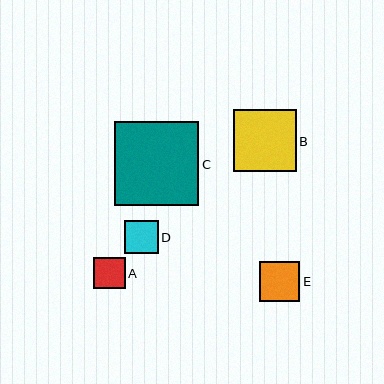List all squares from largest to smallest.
From largest to smallest: C, B, E, D, A.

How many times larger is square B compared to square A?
Square B is approximately 2.0 times the size of square A.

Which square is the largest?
Square C is the largest with a size of approximately 84 pixels.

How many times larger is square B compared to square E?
Square B is approximately 1.6 times the size of square E.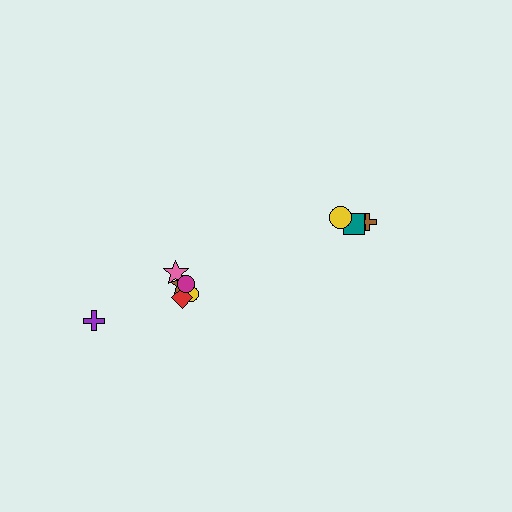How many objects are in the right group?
There are 3 objects.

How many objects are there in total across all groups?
There are 9 objects.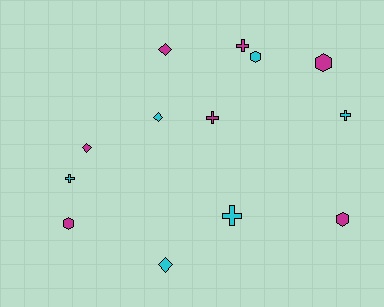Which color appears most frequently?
Magenta, with 7 objects.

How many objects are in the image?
There are 13 objects.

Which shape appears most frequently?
Cross, with 5 objects.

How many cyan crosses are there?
There are 3 cyan crosses.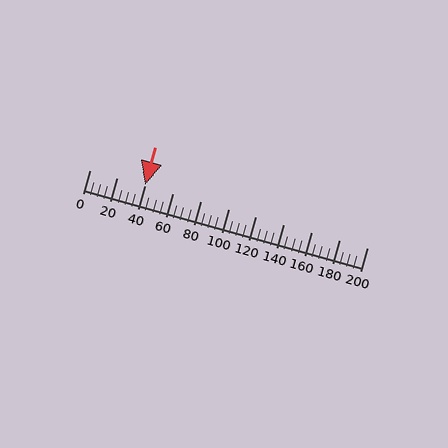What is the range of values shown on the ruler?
The ruler shows values from 0 to 200.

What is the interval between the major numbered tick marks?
The major tick marks are spaced 20 units apart.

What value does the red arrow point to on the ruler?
The red arrow points to approximately 40.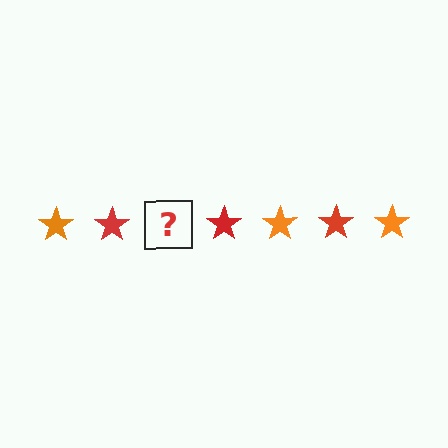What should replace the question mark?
The question mark should be replaced with an orange star.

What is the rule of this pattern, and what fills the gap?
The rule is that the pattern cycles through orange, red stars. The gap should be filled with an orange star.